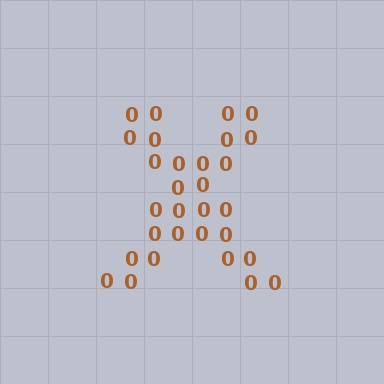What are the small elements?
The small elements are digit 0's.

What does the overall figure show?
The overall figure shows the letter X.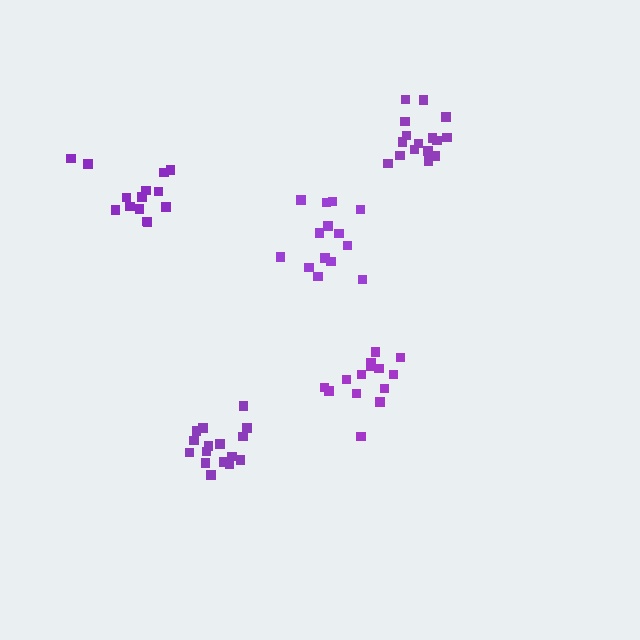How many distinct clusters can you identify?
There are 5 distinct clusters.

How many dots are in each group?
Group 1: 14 dots, Group 2: 14 dots, Group 3: 16 dots, Group 4: 14 dots, Group 5: 17 dots (75 total).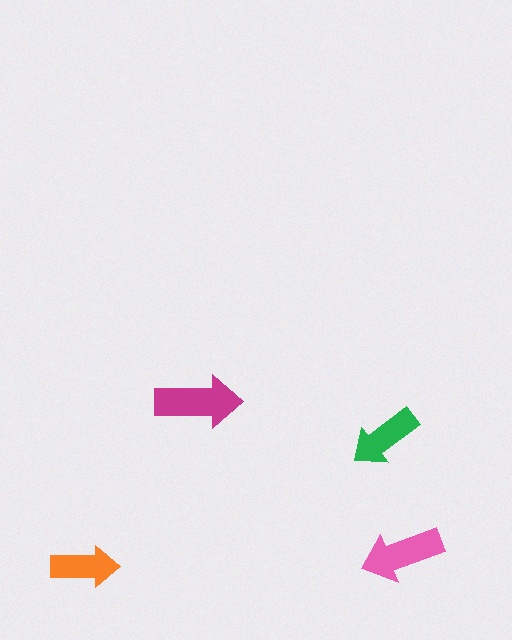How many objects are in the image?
There are 4 objects in the image.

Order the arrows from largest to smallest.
the magenta one, the pink one, the green one, the orange one.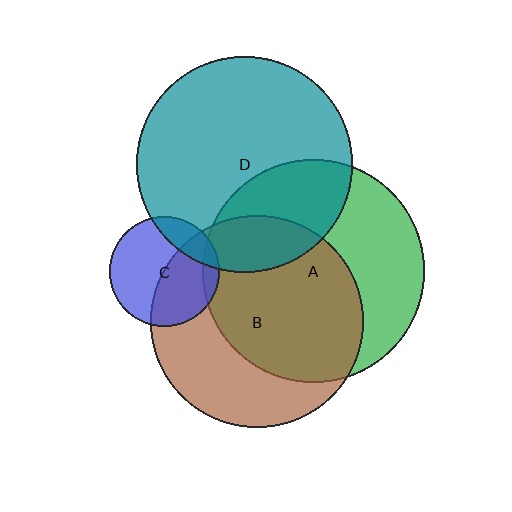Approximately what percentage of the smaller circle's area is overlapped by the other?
Approximately 10%.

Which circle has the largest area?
Circle A (green).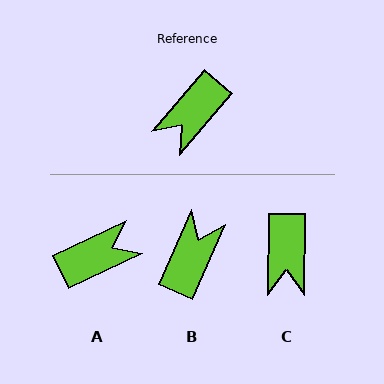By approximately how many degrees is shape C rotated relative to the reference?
Approximately 39 degrees counter-clockwise.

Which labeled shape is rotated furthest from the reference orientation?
B, about 163 degrees away.